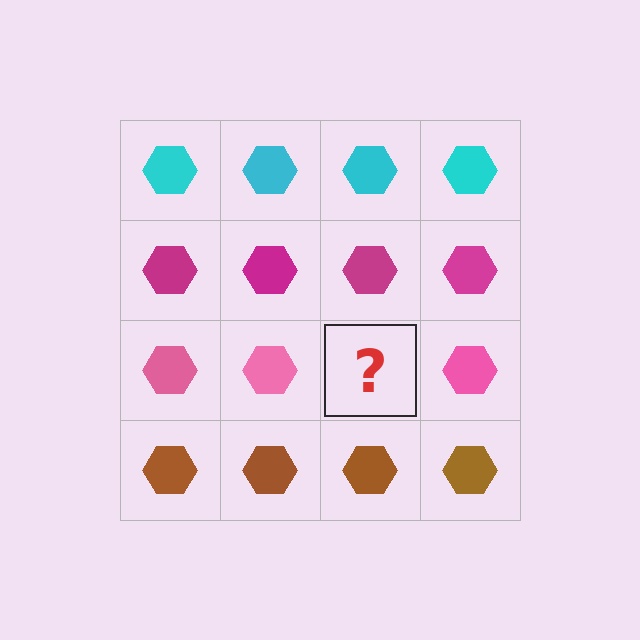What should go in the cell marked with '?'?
The missing cell should contain a pink hexagon.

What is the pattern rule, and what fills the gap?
The rule is that each row has a consistent color. The gap should be filled with a pink hexagon.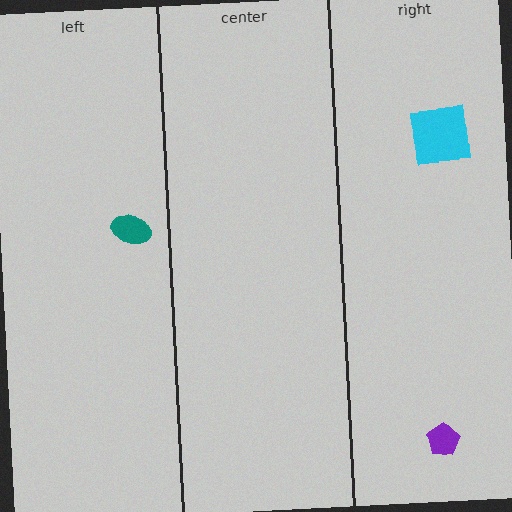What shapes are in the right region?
The purple pentagon, the cyan square.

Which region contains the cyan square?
The right region.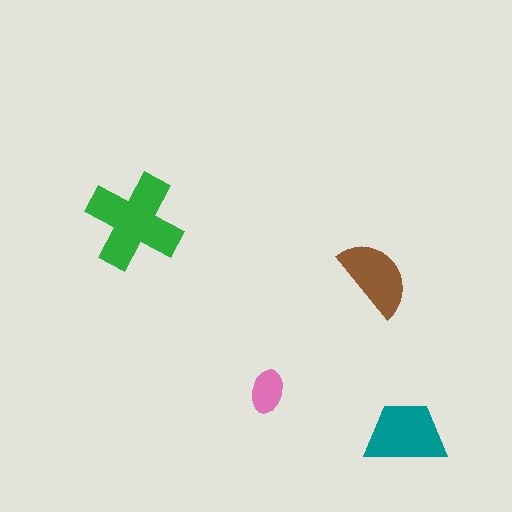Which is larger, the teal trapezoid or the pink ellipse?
The teal trapezoid.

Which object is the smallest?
The pink ellipse.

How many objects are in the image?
There are 4 objects in the image.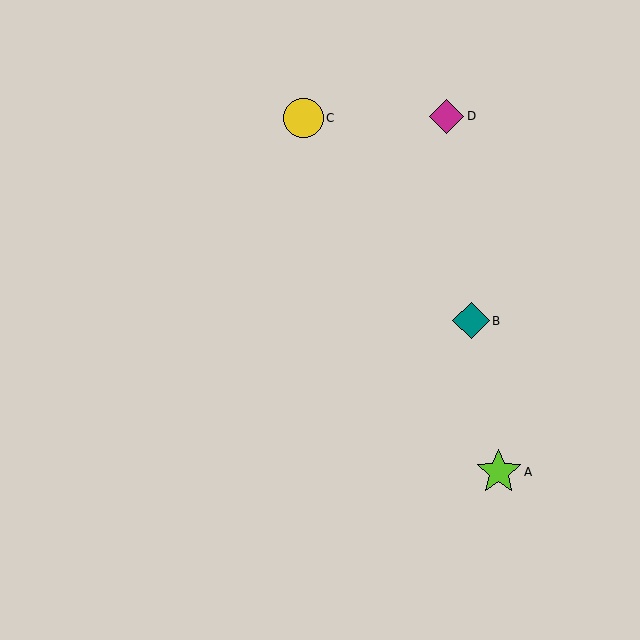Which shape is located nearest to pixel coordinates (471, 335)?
The teal diamond (labeled B) at (471, 321) is nearest to that location.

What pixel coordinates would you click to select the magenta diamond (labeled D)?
Click at (447, 116) to select the magenta diamond D.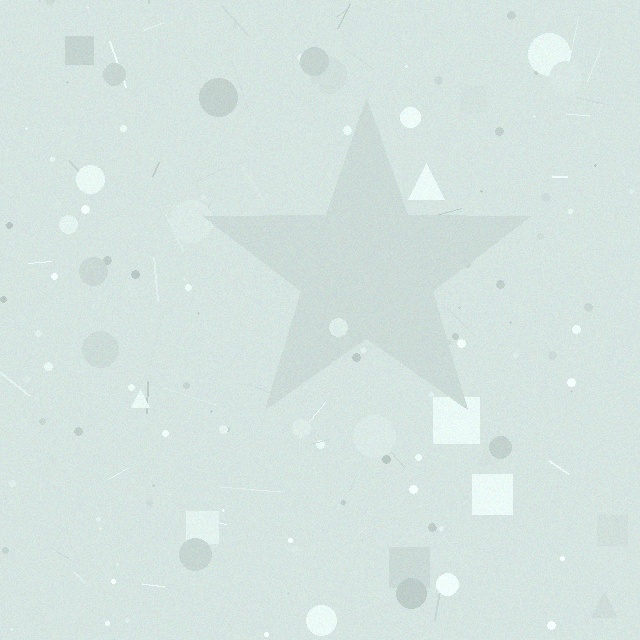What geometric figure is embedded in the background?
A star is embedded in the background.